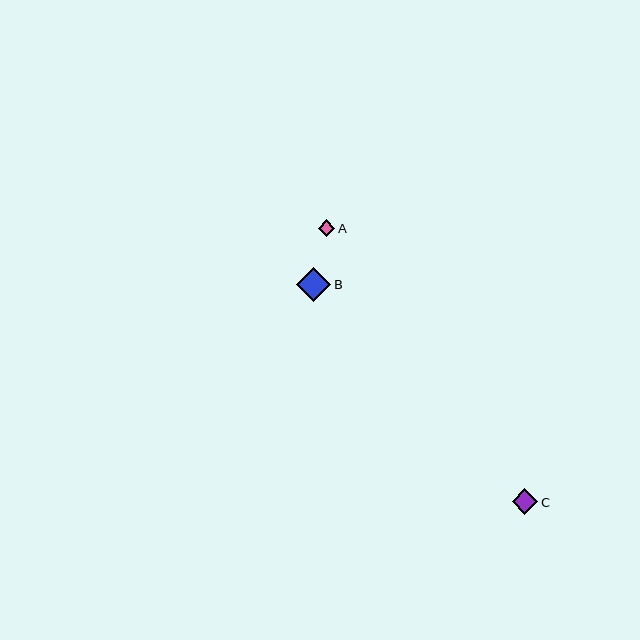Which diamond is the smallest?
Diamond A is the smallest with a size of approximately 17 pixels.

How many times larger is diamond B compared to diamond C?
Diamond B is approximately 1.3 times the size of diamond C.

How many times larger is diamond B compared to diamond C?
Diamond B is approximately 1.3 times the size of diamond C.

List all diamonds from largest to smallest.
From largest to smallest: B, C, A.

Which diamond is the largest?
Diamond B is the largest with a size of approximately 34 pixels.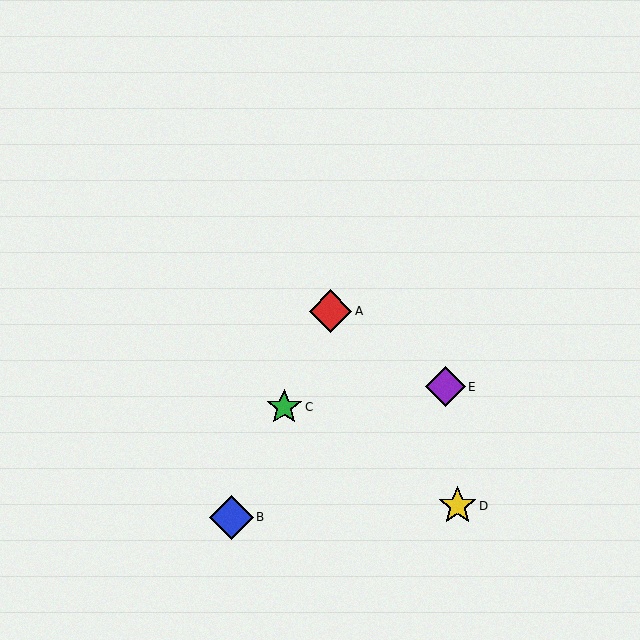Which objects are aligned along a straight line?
Objects A, B, C are aligned along a straight line.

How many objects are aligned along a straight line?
3 objects (A, B, C) are aligned along a straight line.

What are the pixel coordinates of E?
Object E is at (445, 387).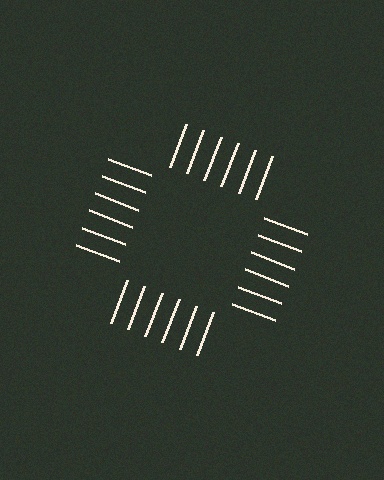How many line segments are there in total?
24 — 6 along each of the 4 edges.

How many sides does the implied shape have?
4 sides — the line-ends trace a square.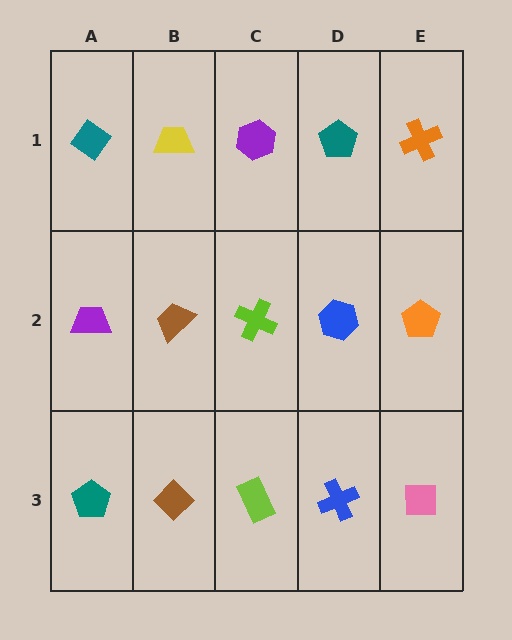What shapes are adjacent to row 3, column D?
A blue hexagon (row 2, column D), a lime rectangle (row 3, column C), a pink square (row 3, column E).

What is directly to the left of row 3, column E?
A blue cross.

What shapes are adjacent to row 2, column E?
An orange cross (row 1, column E), a pink square (row 3, column E), a blue hexagon (row 2, column D).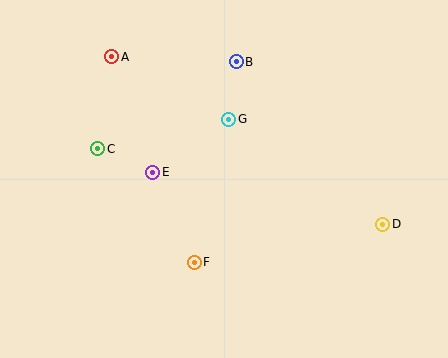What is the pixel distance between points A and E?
The distance between A and E is 123 pixels.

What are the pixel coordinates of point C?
Point C is at (98, 149).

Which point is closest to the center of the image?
Point G at (229, 119) is closest to the center.